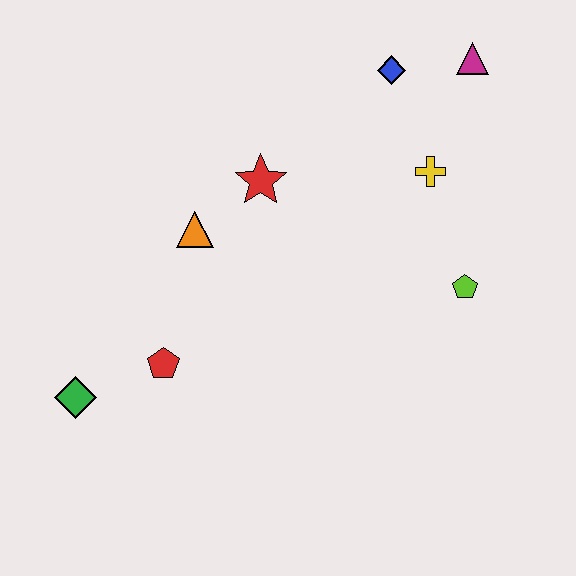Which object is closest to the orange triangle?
The red star is closest to the orange triangle.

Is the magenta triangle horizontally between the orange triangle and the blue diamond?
No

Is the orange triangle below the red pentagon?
No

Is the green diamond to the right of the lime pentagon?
No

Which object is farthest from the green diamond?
The magenta triangle is farthest from the green diamond.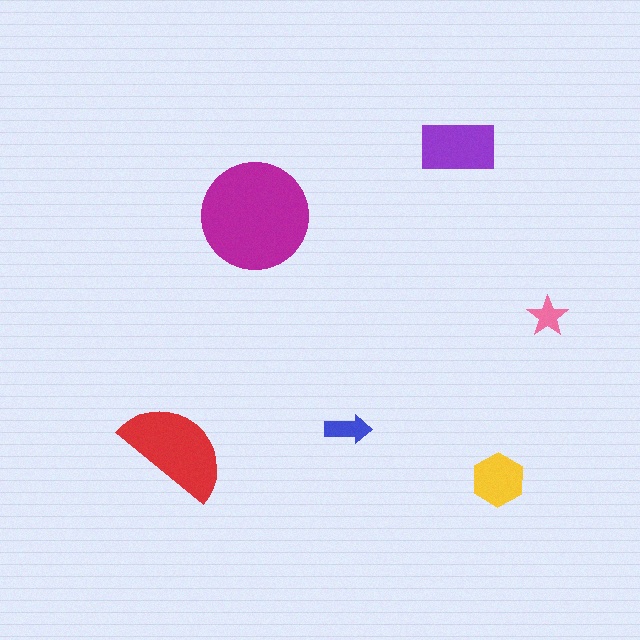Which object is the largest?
The magenta circle.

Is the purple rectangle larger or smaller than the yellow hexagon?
Larger.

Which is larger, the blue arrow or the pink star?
The blue arrow.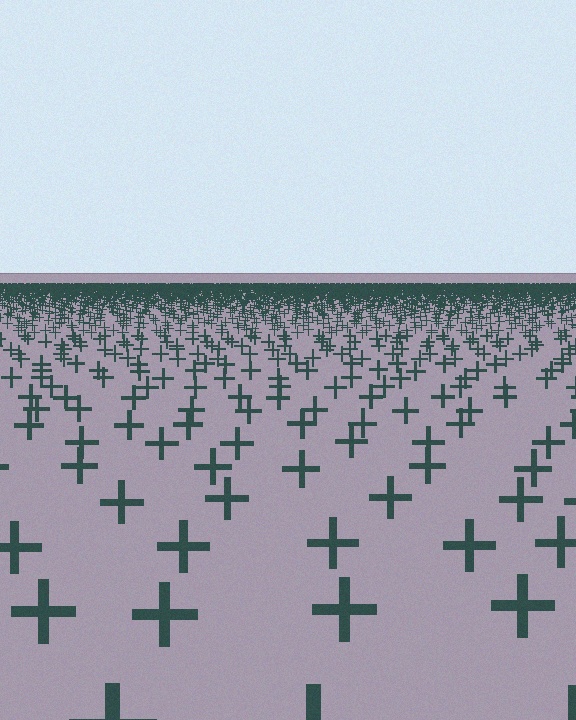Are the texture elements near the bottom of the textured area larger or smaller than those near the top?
Larger. Near the bottom, elements are closer to the viewer and appear at a bigger on-screen size.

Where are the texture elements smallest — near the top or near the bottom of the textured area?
Near the top.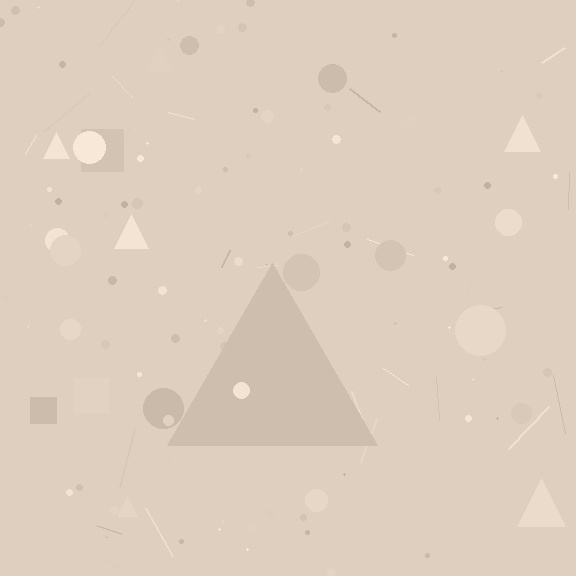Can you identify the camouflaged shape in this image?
The camouflaged shape is a triangle.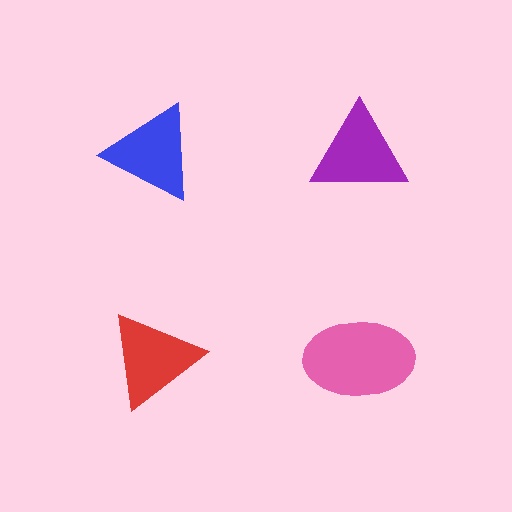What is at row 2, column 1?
A red triangle.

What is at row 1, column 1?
A blue triangle.